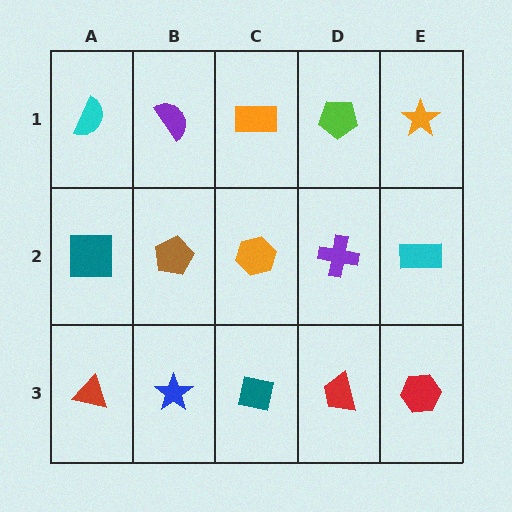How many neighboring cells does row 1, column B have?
3.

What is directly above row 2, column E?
An orange star.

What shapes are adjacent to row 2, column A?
A cyan semicircle (row 1, column A), a red triangle (row 3, column A), a brown pentagon (row 2, column B).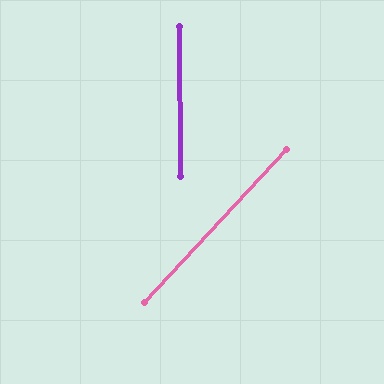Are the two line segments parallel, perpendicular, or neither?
Neither parallel nor perpendicular — they differ by about 43°.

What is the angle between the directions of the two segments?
Approximately 43 degrees.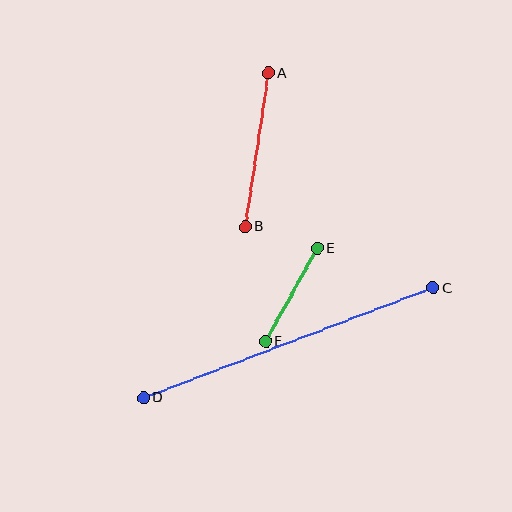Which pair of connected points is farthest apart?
Points C and D are farthest apart.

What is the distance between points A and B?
The distance is approximately 155 pixels.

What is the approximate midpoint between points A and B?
The midpoint is at approximately (257, 150) pixels.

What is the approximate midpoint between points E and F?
The midpoint is at approximately (291, 295) pixels.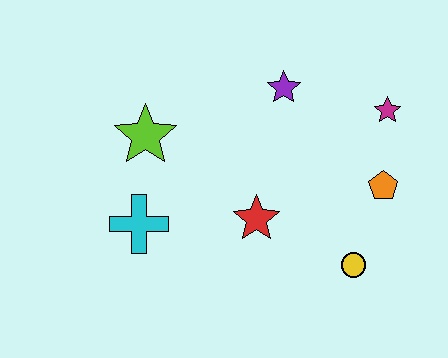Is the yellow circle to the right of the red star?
Yes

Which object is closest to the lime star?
The cyan cross is closest to the lime star.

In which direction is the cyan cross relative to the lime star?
The cyan cross is below the lime star.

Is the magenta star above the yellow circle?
Yes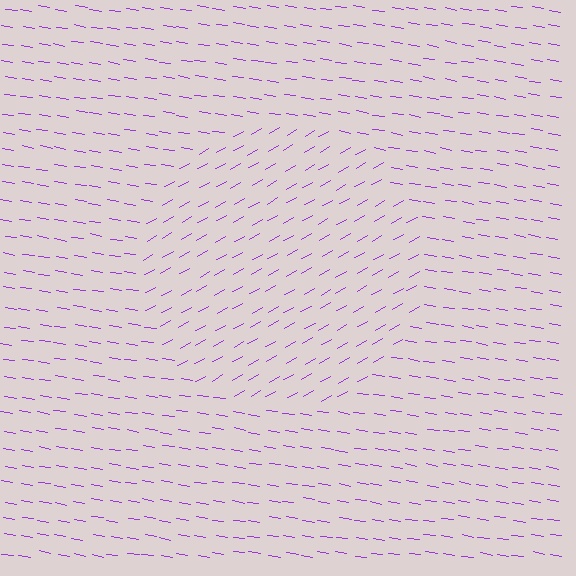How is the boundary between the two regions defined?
The boundary is defined purely by a change in line orientation (approximately 39 degrees difference). All lines are the same color and thickness.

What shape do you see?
I see a circle.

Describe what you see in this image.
The image is filled with small purple line segments. A circle region in the image has lines oriented differently from the surrounding lines, creating a visible texture boundary.